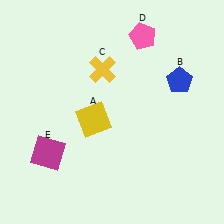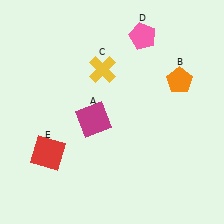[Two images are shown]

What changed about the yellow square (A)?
In Image 1, A is yellow. In Image 2, it changed to magenta.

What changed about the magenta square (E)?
In Image 1, E is magenta. In Image 2, it changed to red.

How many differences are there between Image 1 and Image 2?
There are 3 differences between the two images.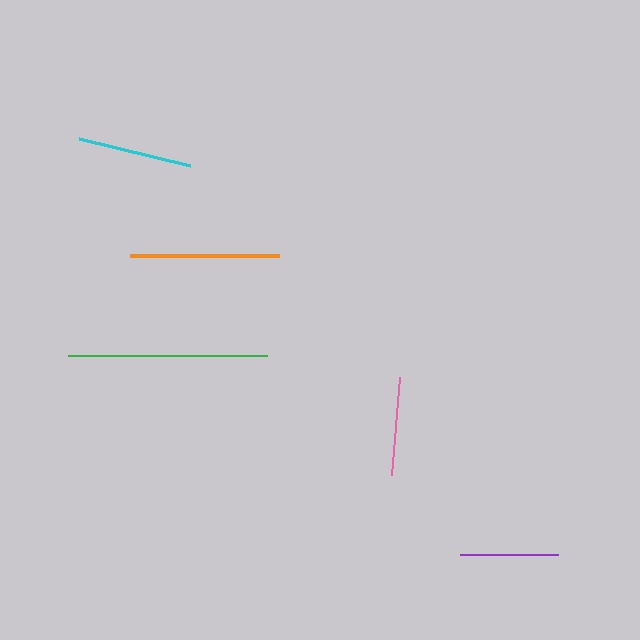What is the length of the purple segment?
The purple segment is approximately 99 pixels long.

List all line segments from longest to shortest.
From longest to shortest: green, orange, cyan, purple, pink.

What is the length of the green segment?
The green segment is approximately 199 pixels long.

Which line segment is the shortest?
The pink line is the shortest at approximately 98 pixels.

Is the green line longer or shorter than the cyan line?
The green line is longer than the cyan line.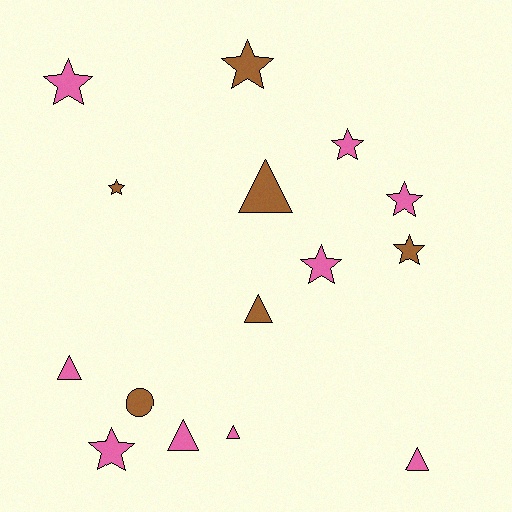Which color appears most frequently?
Pink, with 9 objects.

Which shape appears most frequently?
Star, with 8 objects.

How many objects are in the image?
There are 15 objects.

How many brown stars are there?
There are 3 brown stars.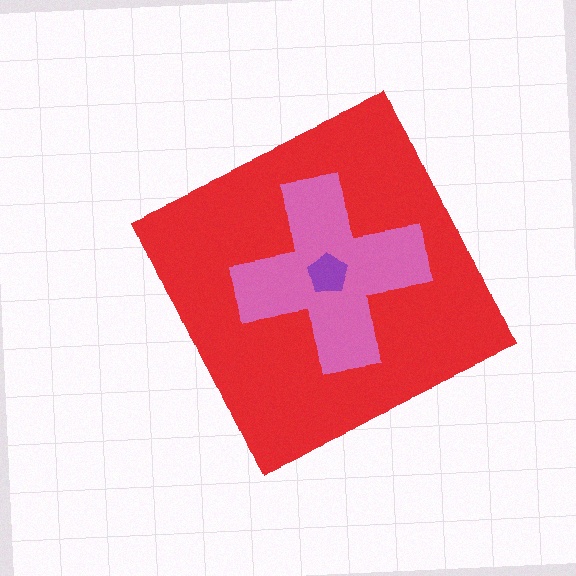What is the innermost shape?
The purple pentagon.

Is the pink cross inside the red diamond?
Yes.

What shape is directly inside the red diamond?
The pink cross.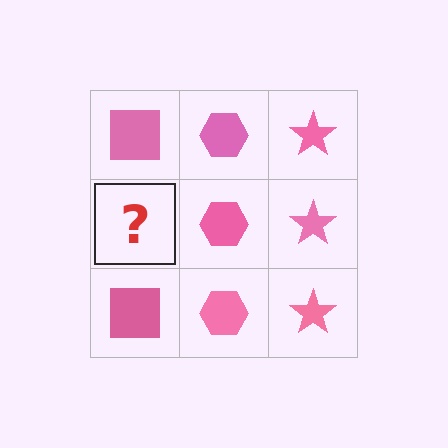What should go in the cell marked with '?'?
The missing cell should contain a pink square.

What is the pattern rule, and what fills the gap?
The rule is that each column has a consistent shape. The gap should be filled with a pink square.